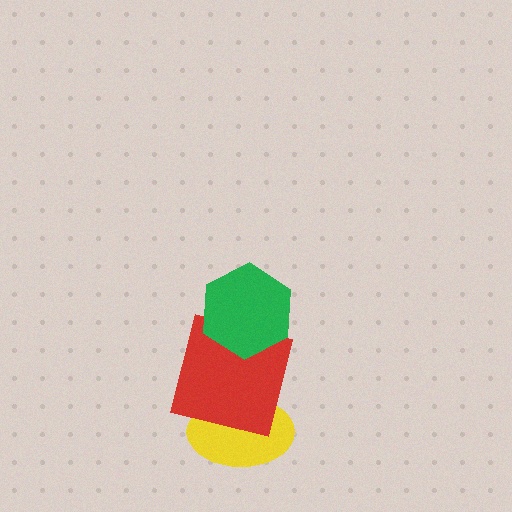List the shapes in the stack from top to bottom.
From top to bottom: the green hexagon, the red square, the yellow ellipse.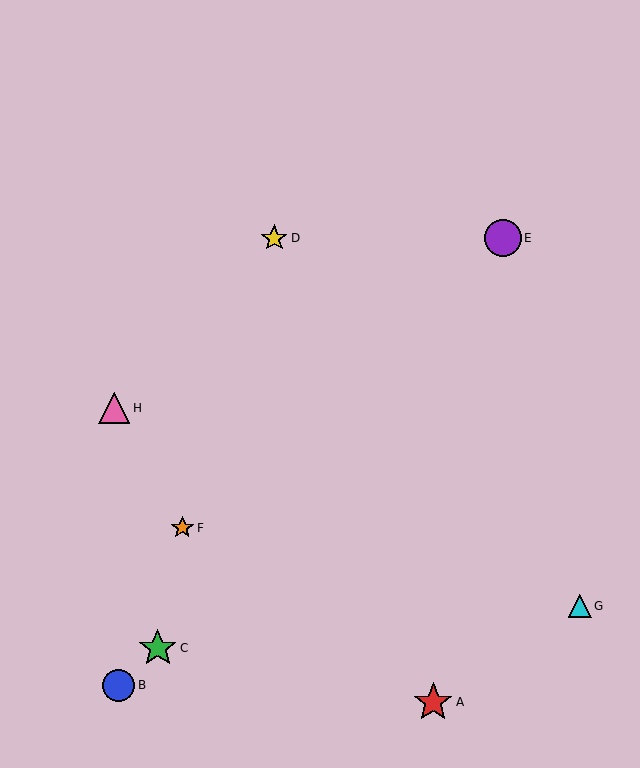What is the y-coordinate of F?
Object F is at y≈528.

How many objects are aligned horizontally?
2 objects (D, E) are aligned horizontally.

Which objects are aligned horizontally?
Objects D, E are aligned horizontally.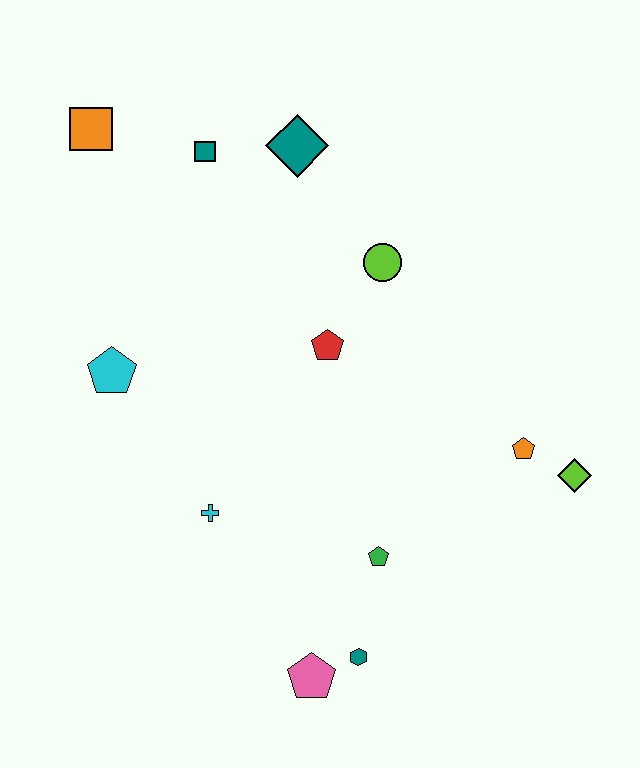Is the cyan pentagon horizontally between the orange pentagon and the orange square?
Yes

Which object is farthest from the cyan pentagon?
The lime diamond is farthest from the cyan pentagon.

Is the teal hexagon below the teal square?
Yes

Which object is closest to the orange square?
The teal square is closest to the orange square.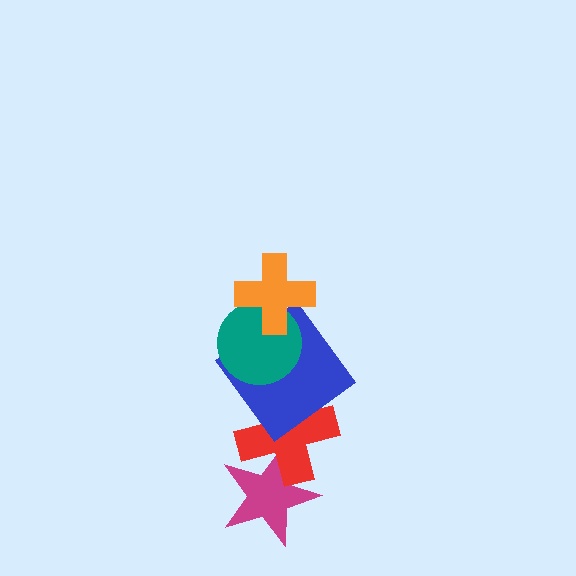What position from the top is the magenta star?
The magenta star is 5th from the top.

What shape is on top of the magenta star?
The red cross is on top of the magenta star.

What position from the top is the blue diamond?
The blue diamond is 3rd from the top.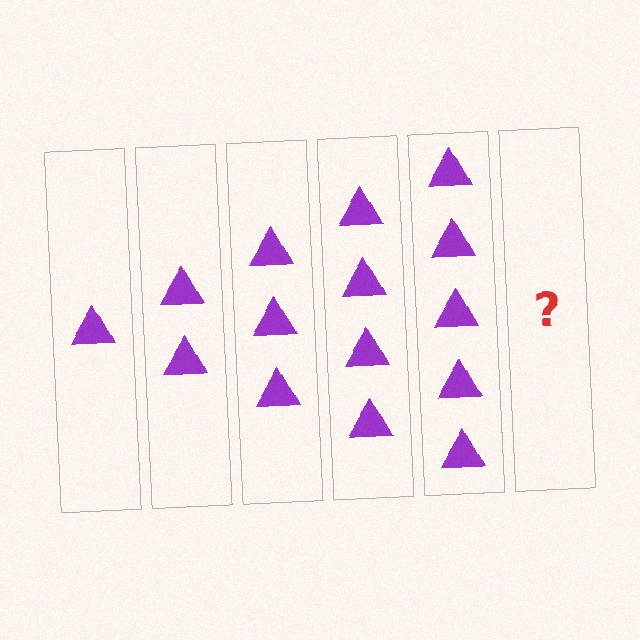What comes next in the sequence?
The next element should be 6 triangles.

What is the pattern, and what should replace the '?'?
The pattern is that each step adds one more triangle. The '?' should be 6 triangles.